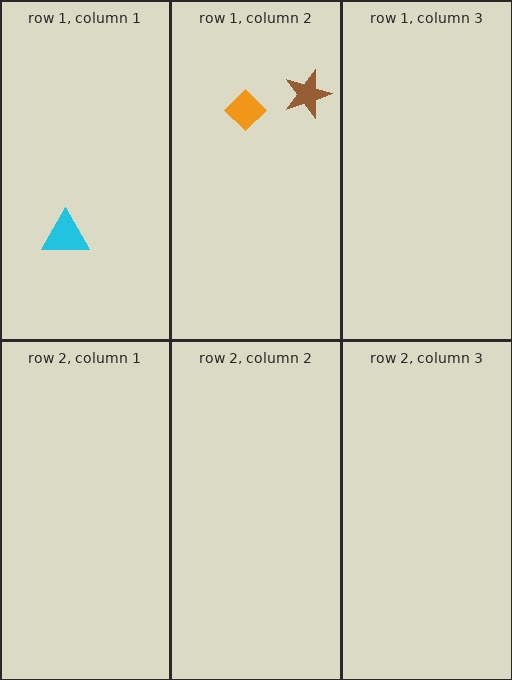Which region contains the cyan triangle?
The row 1, column 1 region.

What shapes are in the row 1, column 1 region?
The cyan triangle.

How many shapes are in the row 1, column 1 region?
1.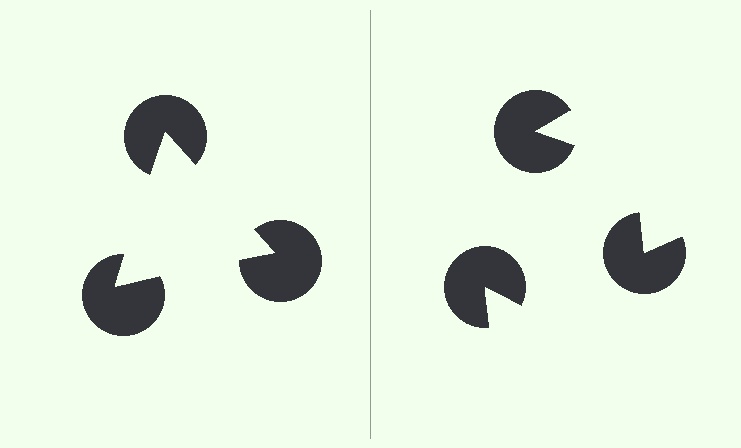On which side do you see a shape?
An illusory triangle appears on the left side. On the right side the wedge cuts are rotated, so no coherent shape forms.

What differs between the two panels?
The pac-man discs are positioned identically on both sides; only the wedge orientations differ. On the left they align to a triangle; on the right they are misaligned.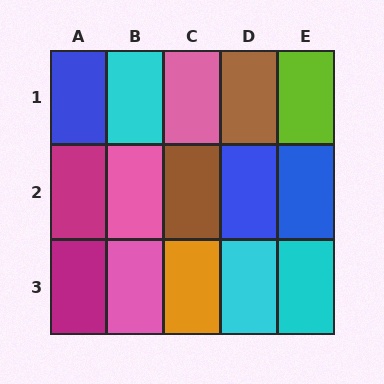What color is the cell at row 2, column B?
Pink.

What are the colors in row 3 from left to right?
Magenta, pink, orange, cyan, cyan.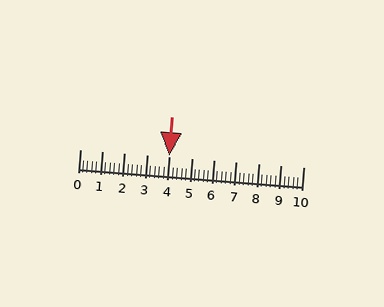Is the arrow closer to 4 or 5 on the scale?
The arrow is closer to 4.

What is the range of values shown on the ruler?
The ruler shows values from 0 to 10.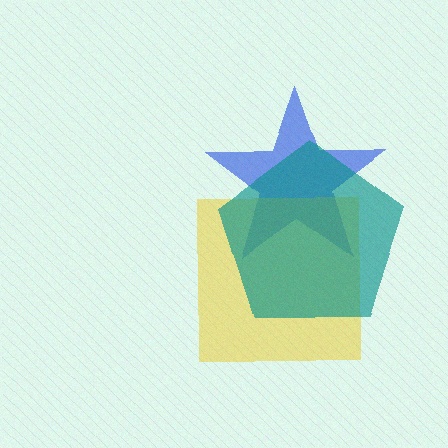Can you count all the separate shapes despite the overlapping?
Yes, there are 3 separate shapes.